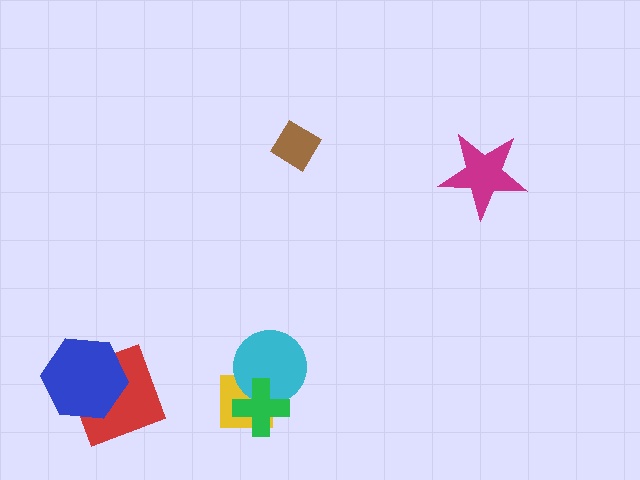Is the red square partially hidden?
Yes, it is partially covered by another shape.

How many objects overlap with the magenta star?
0 objects overlap with the magenta star.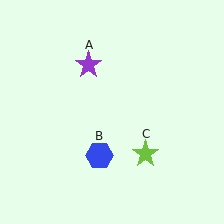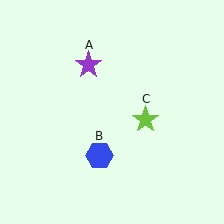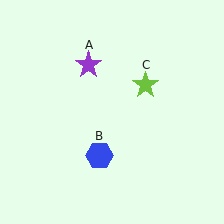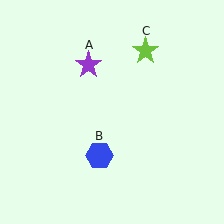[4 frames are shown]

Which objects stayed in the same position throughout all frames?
Purple star (object A) and blue hexagon (object B) remained stationary.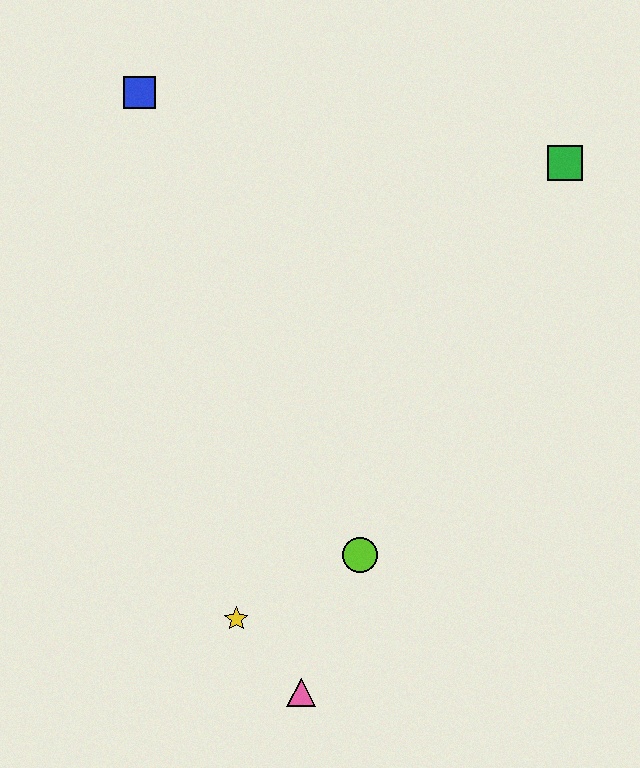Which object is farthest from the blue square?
The pink triangle is farthest from the blue square.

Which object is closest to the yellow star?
The pink triangle is closest to the yellow star.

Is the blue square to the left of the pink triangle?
Yes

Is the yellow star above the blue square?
No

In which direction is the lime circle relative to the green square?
The lime circle is below the green square.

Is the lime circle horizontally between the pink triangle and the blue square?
No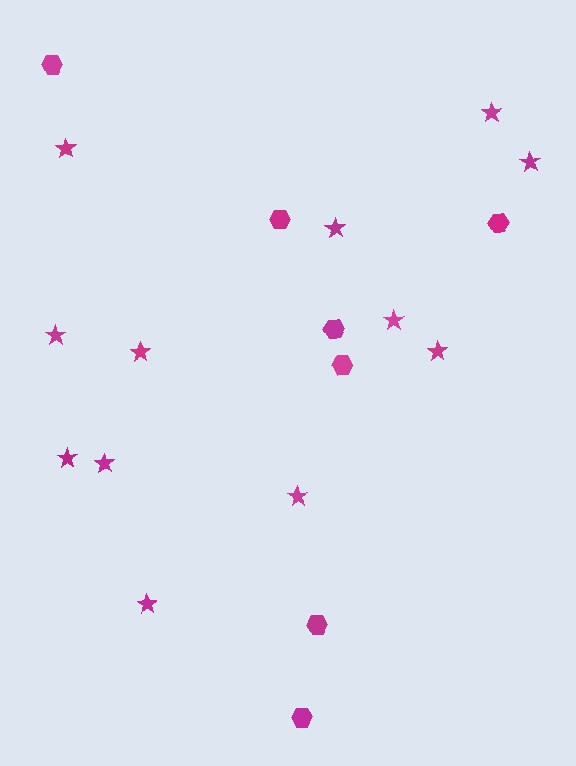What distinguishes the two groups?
There are 2 groups: one group of stars (12) and one group of hexagons (7).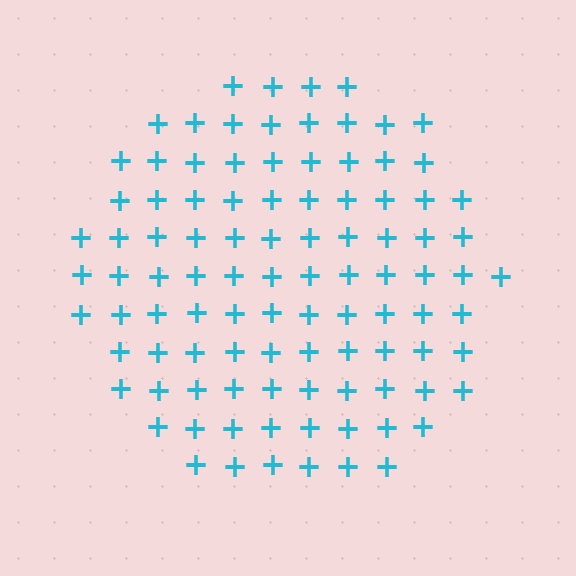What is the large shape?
The large shape is a circle.